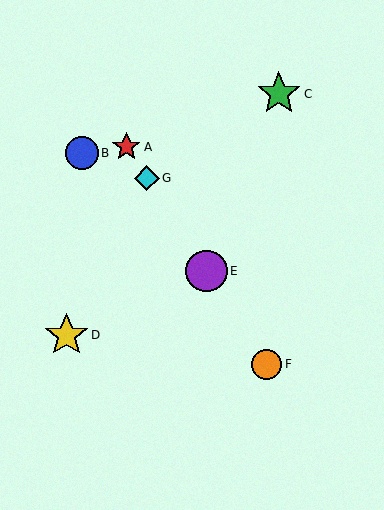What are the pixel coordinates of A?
Object A is at (126, 147).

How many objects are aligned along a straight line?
4 objects (A, E, F, G) are aligned along a straight line.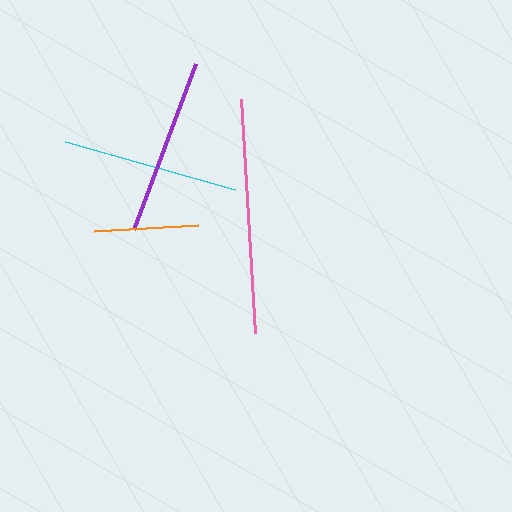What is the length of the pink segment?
The pink segment is approximately 234 pixels long.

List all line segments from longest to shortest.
From longest to shortest: pink, purple, cyan, orange.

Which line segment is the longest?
The pink line is the longest at approximately 234 pixels.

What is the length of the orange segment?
The orange segment is approximately 105 pixels long.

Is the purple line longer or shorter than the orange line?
The purple line is longer than the orange line.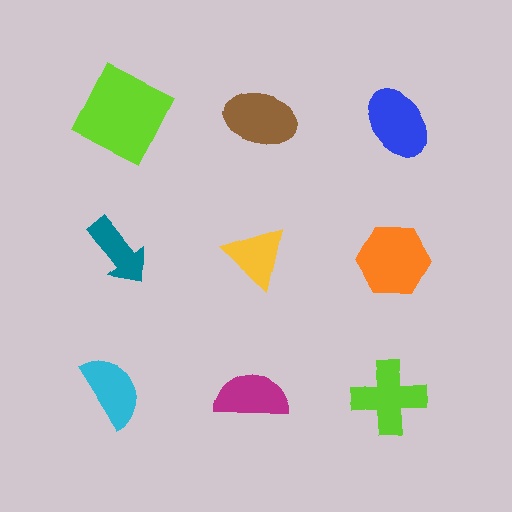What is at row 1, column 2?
A brown ellipse.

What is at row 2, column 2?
A yellow triangle.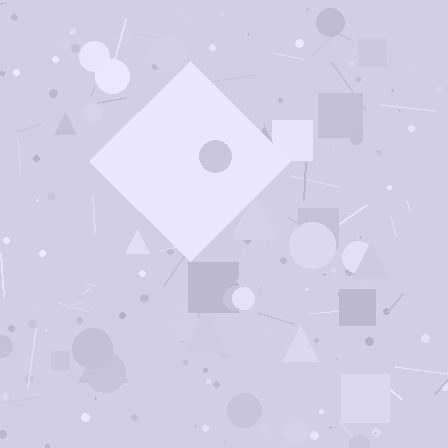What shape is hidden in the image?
A diamond is hidden in the image.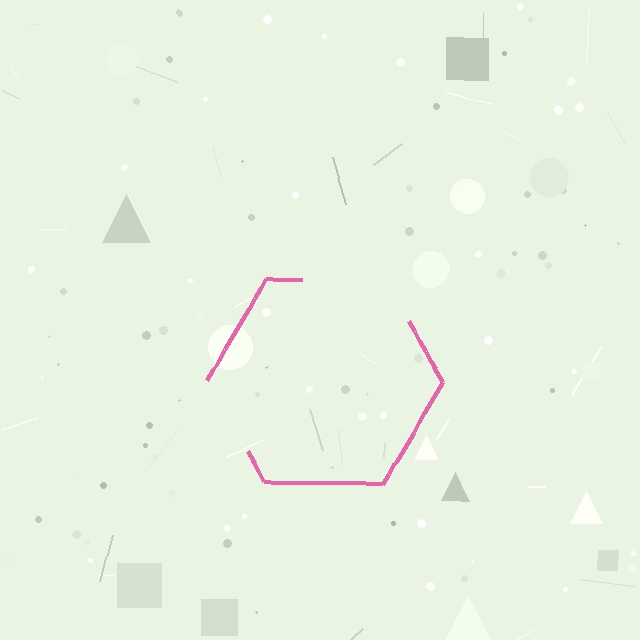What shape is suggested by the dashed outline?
The dashed outline suggests a hexagon.